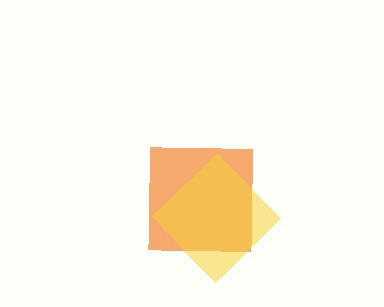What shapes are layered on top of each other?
The layered shapes are: an orange square, a yellow diamond.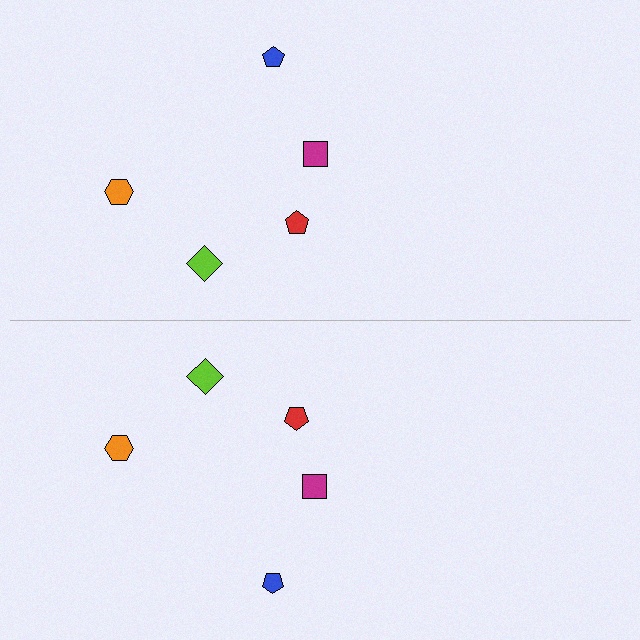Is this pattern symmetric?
Yes, this pattern has bilateral (reflection) symmetry.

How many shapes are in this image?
There are 10 shapes in this image.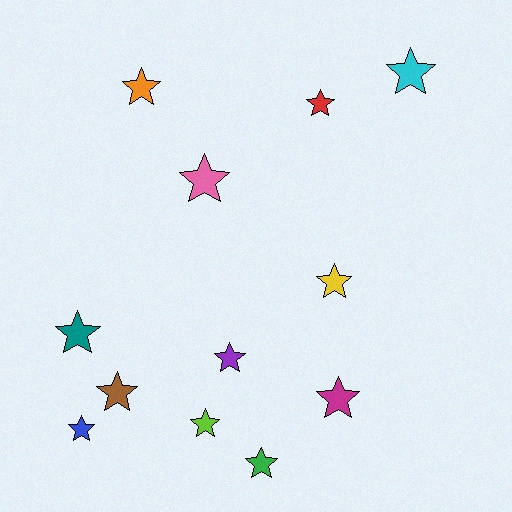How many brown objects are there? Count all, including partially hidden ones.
There is 1 brown object.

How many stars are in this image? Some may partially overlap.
There are 12 stars.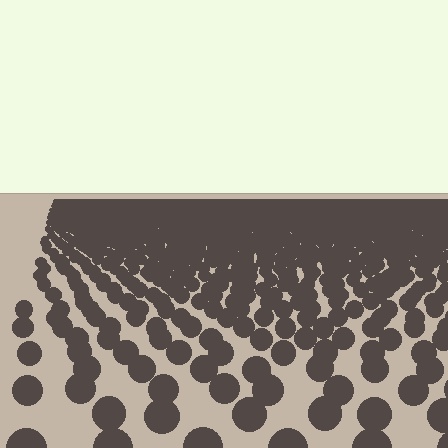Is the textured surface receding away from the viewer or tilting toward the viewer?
The surface is receding away from the viewer. Texture elements get smaller and denser toward the top.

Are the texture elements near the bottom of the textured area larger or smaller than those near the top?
Larger. Near the bottom, elements are closer to the viewer and appear at a bigger on-screen size.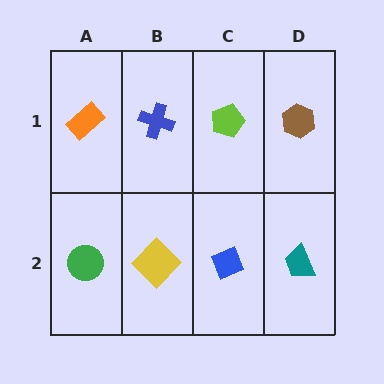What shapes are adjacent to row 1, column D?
A teal trapezoid (row 2, column D), a lime pentagon (row 1, column C).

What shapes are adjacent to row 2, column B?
A blue cross (row 1, column B), a green circle (row 2, column A), a blue diamond (row 2, column C).